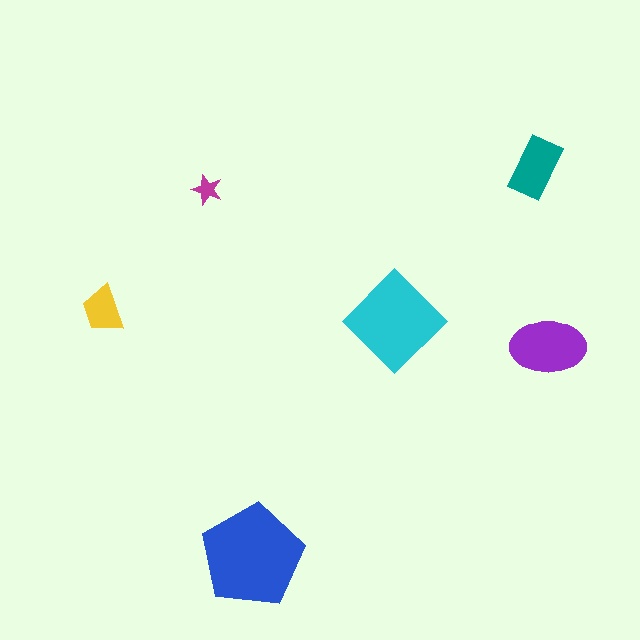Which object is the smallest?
The magenta star.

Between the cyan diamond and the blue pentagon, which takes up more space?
The blue pentagon.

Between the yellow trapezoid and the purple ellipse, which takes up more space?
The purple ellipse.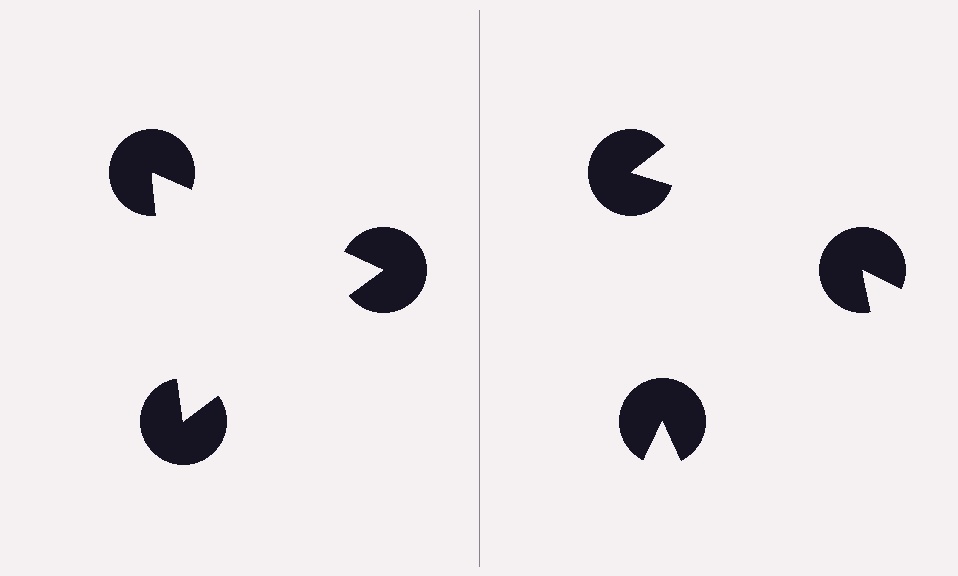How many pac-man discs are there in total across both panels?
6 — 3 on each side.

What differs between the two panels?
The pac-man discs are positioned identically on both sides; only the wedge orientations differ. On the left they align to a triangle; on the right they are misaligned.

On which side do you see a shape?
An illusory triangle appears on the left side. On the right side the wedge cuts are rotated, so no coherent shape forms.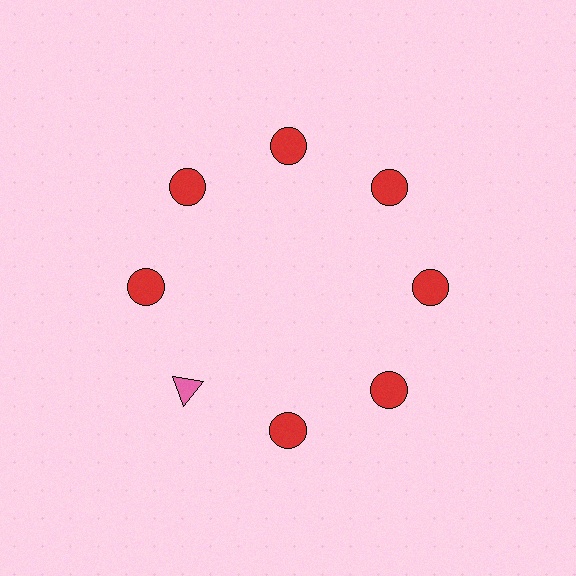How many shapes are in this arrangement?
There are 8 shapes arranged in a ring pattern.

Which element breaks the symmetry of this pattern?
The pink triangle at roughly the 8 o'clock position breaks the symmetry. All other shapes are red circles.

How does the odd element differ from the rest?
It differs in both color (pink instead of red) and shape (triangle instead of circle).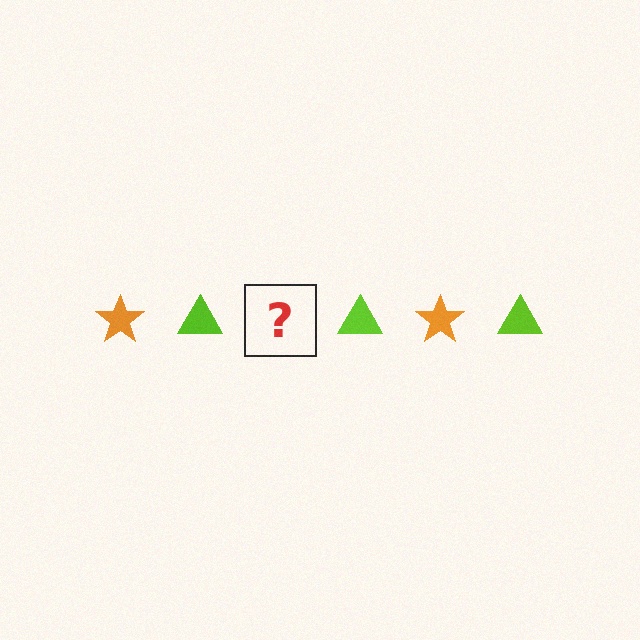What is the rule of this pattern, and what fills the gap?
The rule is that the pattern alternates between orange star and lime triangle. The gap should be filled with an orange star.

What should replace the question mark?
The question mark should be replaced with an orange star.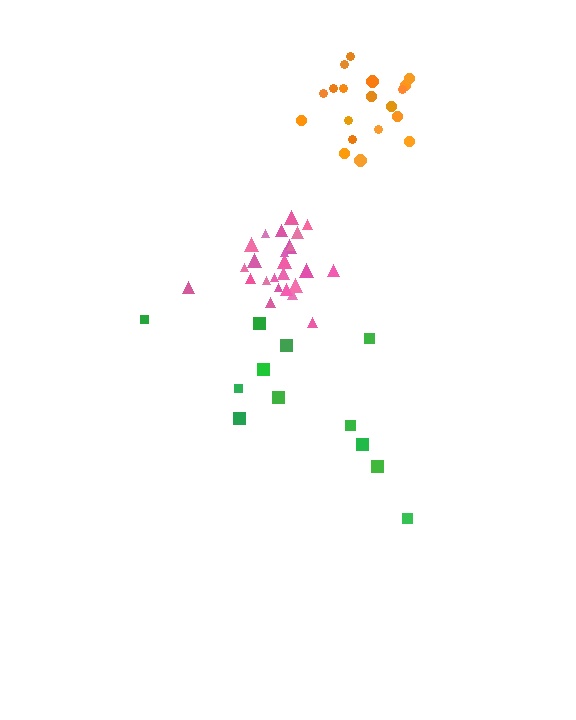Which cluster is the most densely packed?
Pink.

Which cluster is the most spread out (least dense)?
Green.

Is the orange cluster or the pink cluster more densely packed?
Pink.